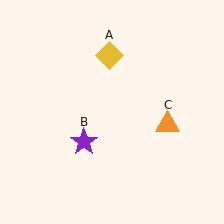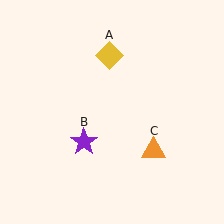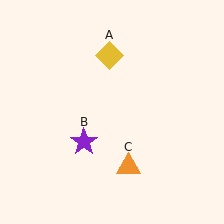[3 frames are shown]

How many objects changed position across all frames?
1 object changed position: orange triangle (object C).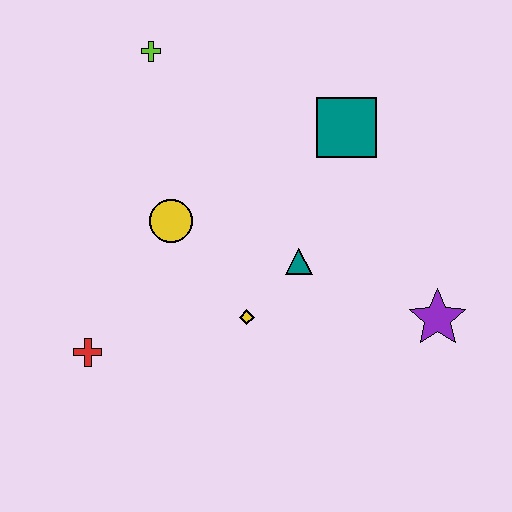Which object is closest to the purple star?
The teal triangle is closest to the purple star.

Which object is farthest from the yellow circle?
The purple star is farthest from the yellow circle.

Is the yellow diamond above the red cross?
Yes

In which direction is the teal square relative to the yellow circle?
The teal square is to the right of the yellow circle.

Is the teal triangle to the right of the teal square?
No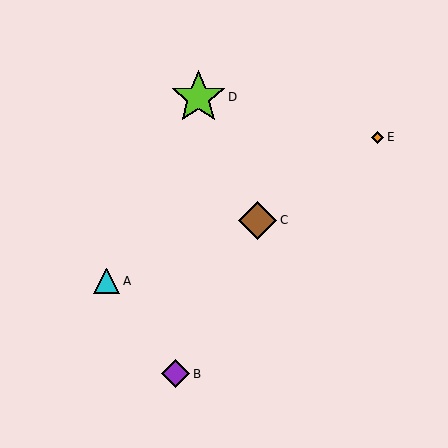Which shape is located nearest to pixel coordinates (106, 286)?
The cyan triangle (labeled A) at (107, 281) is nearest to that location.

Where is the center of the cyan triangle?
The center of the cyan triangle is at (107, 281).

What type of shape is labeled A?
Shape A is a cyan triangle.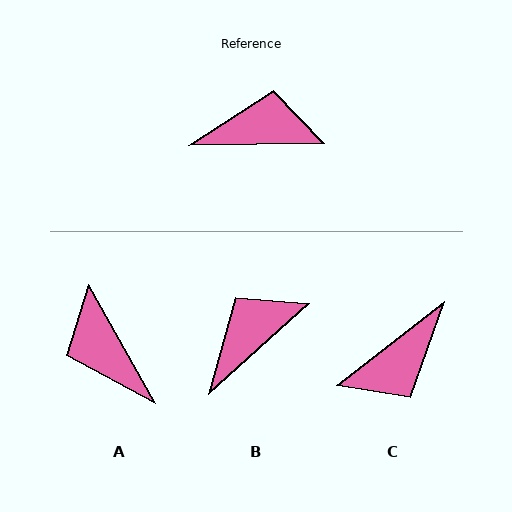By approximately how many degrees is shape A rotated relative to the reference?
Approximately 118 degrees counter-clockwise.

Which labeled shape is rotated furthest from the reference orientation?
C, about 143 degrees away.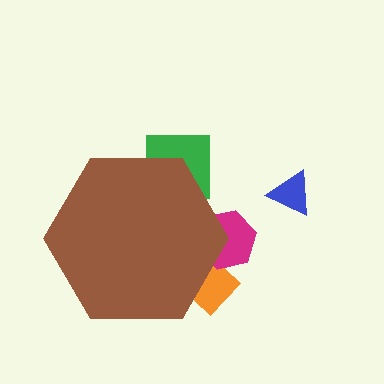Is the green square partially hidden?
Yes, the green square is partially hidden behind the brown hexagon.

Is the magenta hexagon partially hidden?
Yes, the magenta hexagon is partially hidden behind the brown hexagon.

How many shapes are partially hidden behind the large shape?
3 shapes are partially hidden.